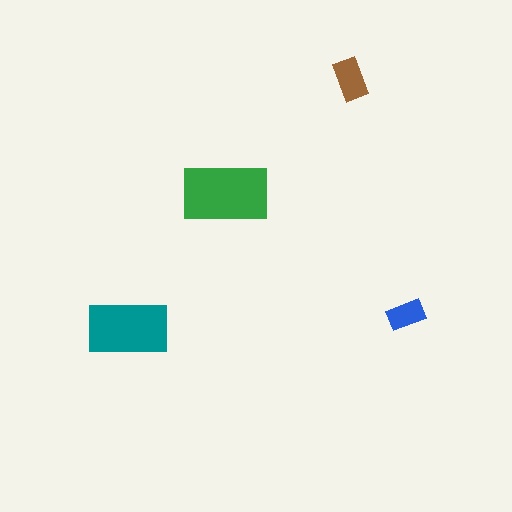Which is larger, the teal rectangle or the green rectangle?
The green one.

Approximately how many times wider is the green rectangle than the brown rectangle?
About 2 times wider.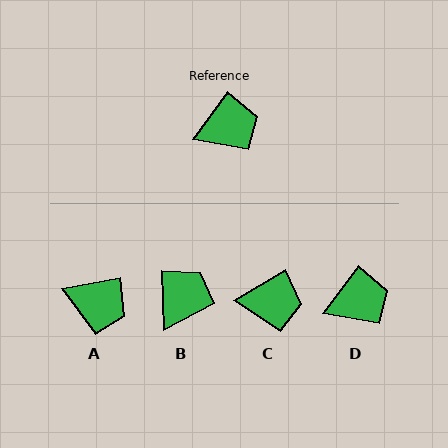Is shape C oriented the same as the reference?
No, it is off by about 23 degrees.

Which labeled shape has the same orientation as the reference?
D.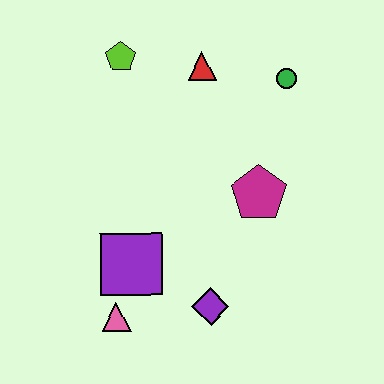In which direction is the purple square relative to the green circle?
The purple square is below the green circle.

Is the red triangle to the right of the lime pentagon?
Yes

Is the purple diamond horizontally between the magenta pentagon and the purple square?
Yes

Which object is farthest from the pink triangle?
The green circle is farthest from the pink triangle.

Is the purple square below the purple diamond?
No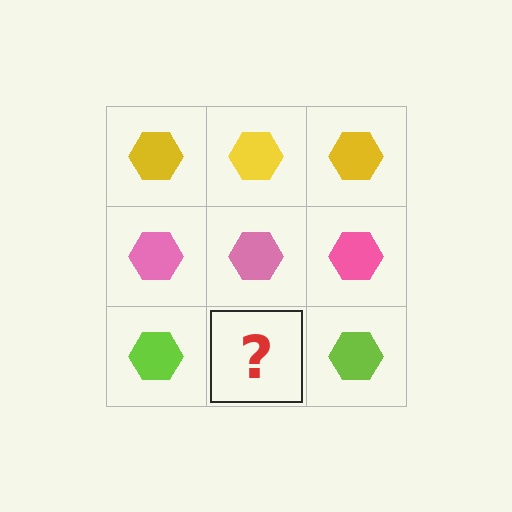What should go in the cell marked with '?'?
The missing cell should contain a lime hexagon.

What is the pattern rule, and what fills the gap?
The rule is that each row has a consistent color. The gap should be filled with a lime hexagon.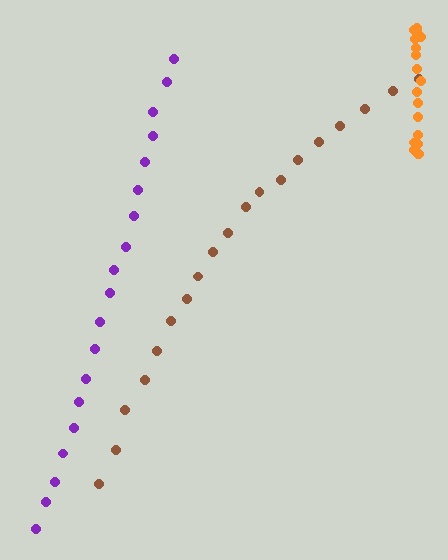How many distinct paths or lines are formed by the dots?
There are 3 distinct paths.